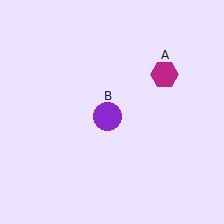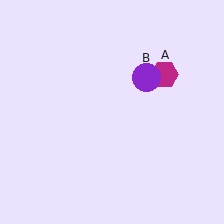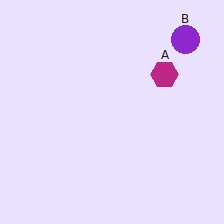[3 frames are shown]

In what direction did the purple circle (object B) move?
The purple circle (object B) moved up and to the right.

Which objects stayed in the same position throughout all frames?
Magenta hexagon (object A) remained stationary.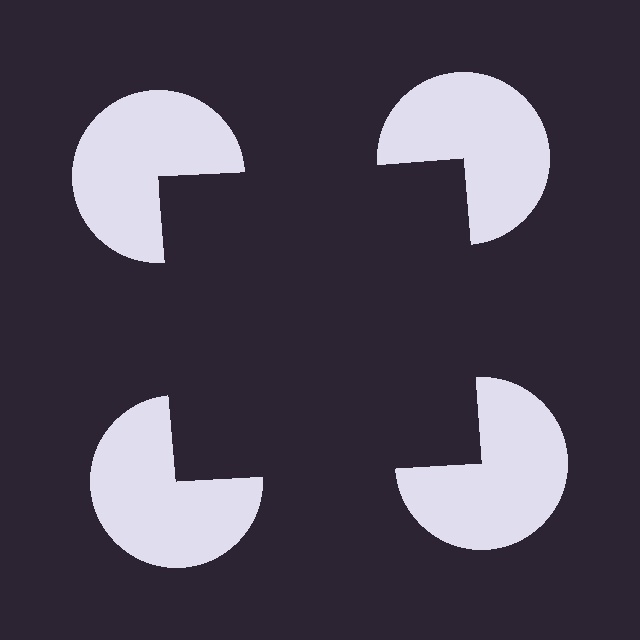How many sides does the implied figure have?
4 sides.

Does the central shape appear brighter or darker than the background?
It typically appears slightly darker than the background, even though no actual brightness change is drawn.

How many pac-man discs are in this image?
There are 4 — one at each vertex of the illusory square.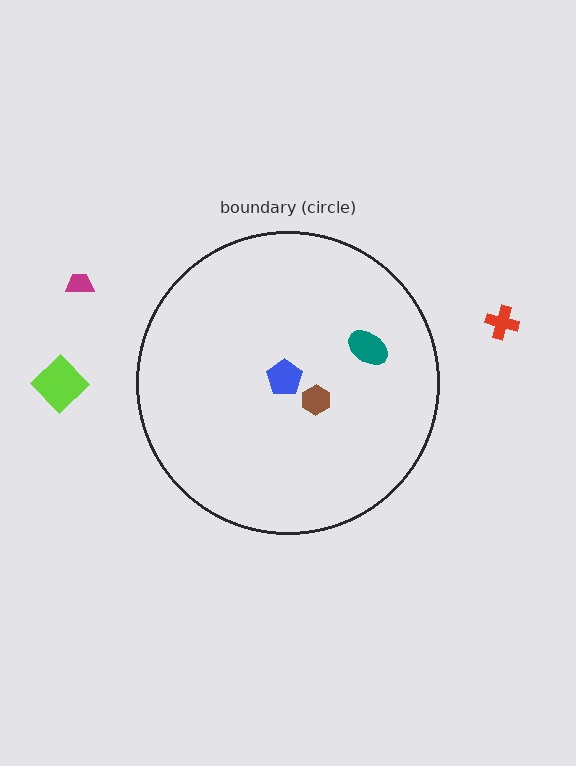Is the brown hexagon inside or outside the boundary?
Inside.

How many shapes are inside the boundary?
3 inside, 3 outside.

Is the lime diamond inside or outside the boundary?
Outside.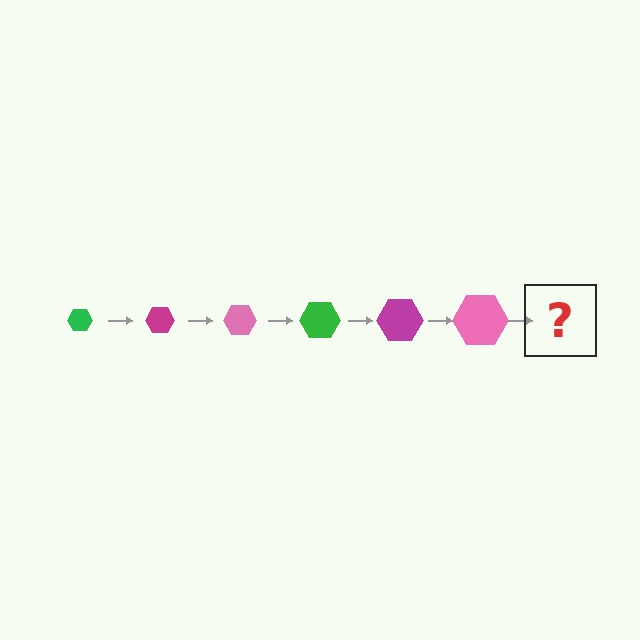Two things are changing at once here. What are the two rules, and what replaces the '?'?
The two rules are that the hexagon grows larger each step and the color cycles through green, magenta, and pink. The '?' should be a green hexagon, larger than the previous one.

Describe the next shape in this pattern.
It should be a green hexagon, larger than the previous one.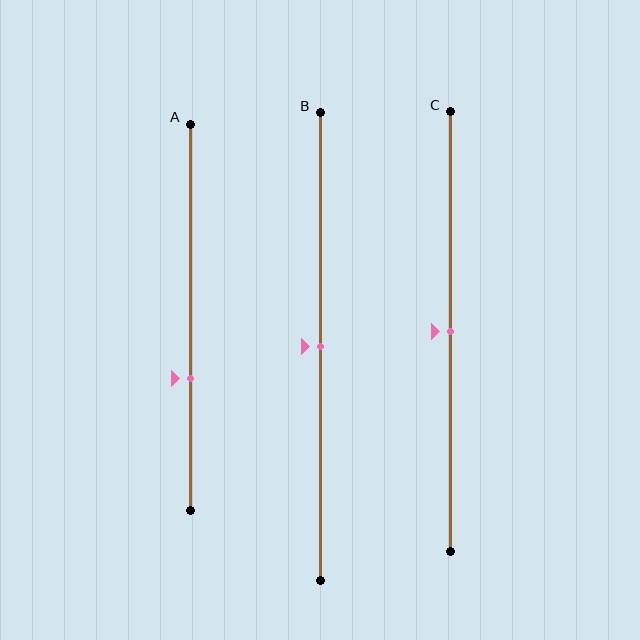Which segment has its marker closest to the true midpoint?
Segment B has its marker closest to the true midpoint.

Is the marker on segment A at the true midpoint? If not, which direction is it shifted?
No, the marker on segment A is shifted downward by about 16% of the segment length.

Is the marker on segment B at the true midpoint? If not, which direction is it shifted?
Yes, the marker on segment B is at the true midpoint.